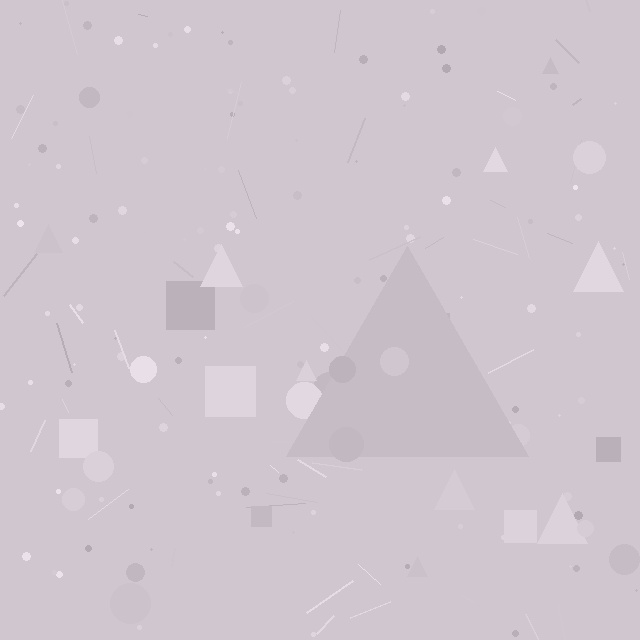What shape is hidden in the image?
A triangle is hidden in the image.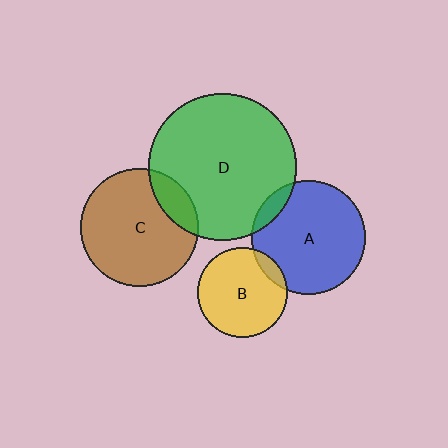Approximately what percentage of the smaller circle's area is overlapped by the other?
Approximately 15%.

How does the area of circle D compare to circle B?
Approximately 2.6 times.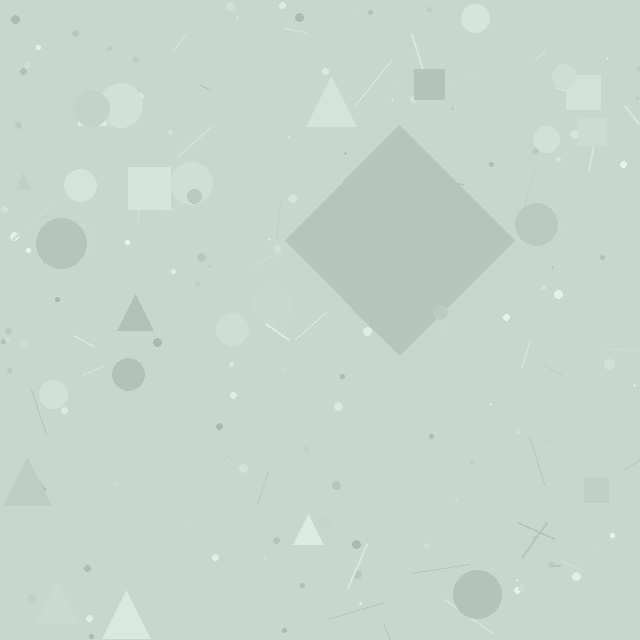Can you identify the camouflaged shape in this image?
The camouflaged shape is a diamond.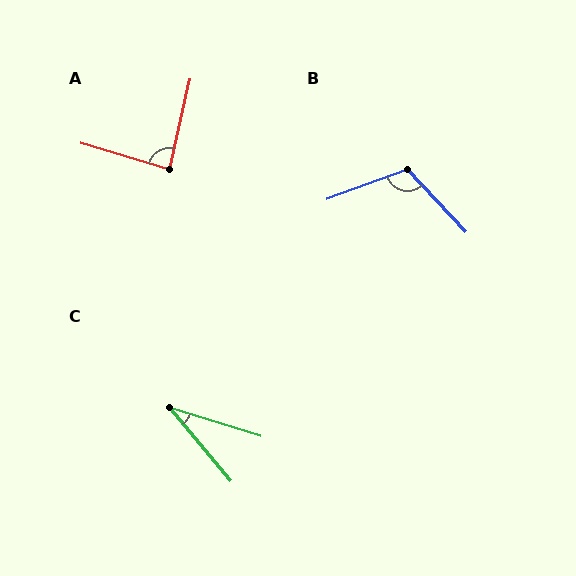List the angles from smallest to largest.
C (33°), A (86°), B (113°).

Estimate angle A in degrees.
Approximately 86 degrees.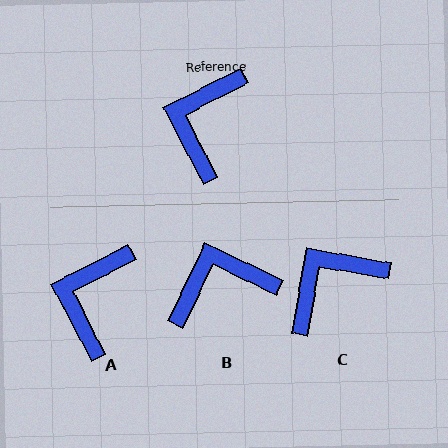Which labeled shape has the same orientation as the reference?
A.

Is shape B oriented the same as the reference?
No, it is off by about 53 degrees.